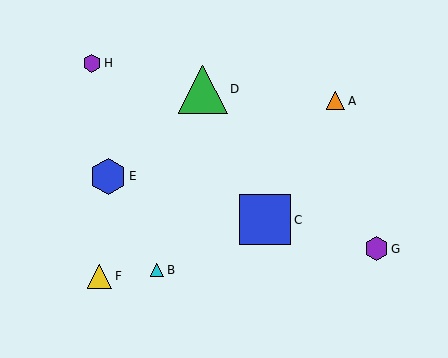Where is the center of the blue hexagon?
The center of the blue hexagon is at (108, 176).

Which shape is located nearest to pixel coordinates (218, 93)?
The green triangle (labeled D) at (203, 89) is nearest to that location.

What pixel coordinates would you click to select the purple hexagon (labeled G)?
Click at (377, 249) to select the purple hexagon G.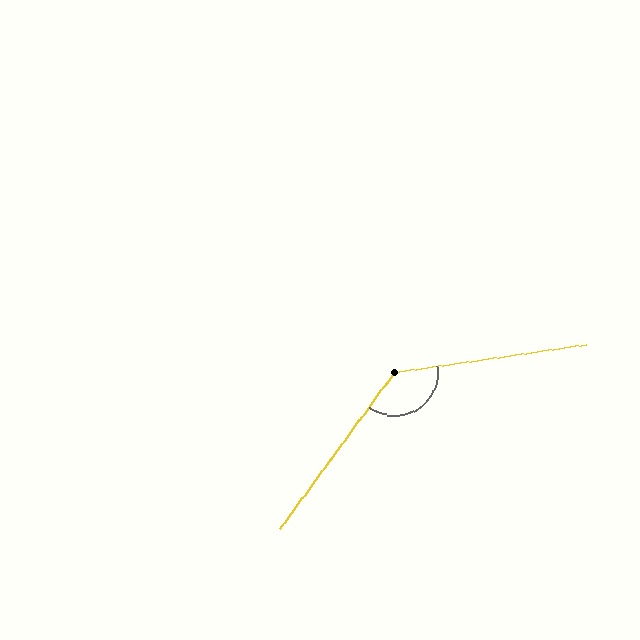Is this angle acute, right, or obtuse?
It is obtuse.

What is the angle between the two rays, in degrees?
Approximately 134 degrees.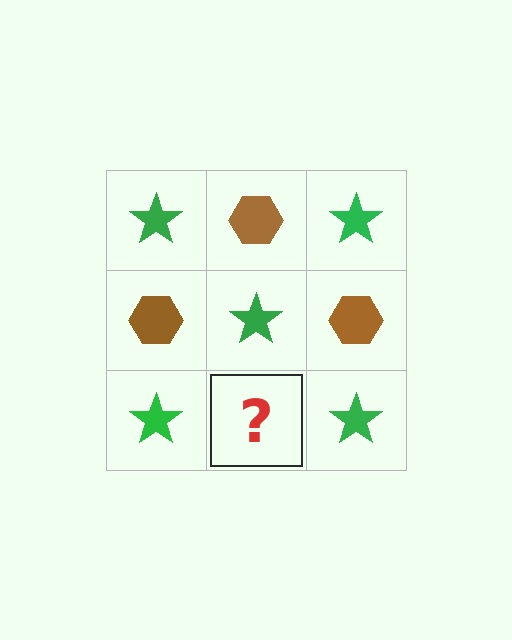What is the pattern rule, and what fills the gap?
The rule is that it alternates green star and brown hexagon in a checkerboard pattern. The gap should be filled with a brown hexagon.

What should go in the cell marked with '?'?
The missing cell should contain a brown hexagon.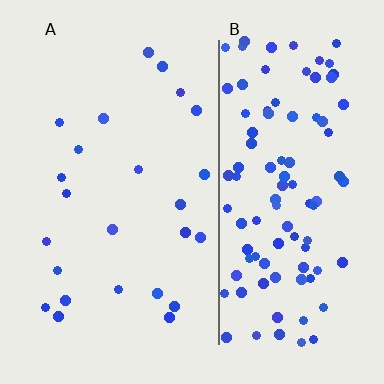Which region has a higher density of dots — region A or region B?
B (the right).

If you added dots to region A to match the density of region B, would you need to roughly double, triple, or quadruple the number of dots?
Approximately quadruple.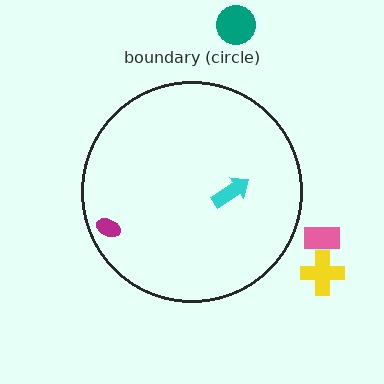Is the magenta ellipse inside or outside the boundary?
Inside.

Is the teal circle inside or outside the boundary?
Outside.